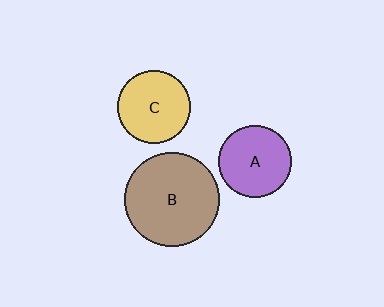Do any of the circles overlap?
No, none of the circles overlap.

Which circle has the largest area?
Circle B (brown).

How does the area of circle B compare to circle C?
Approximately 1.7 times.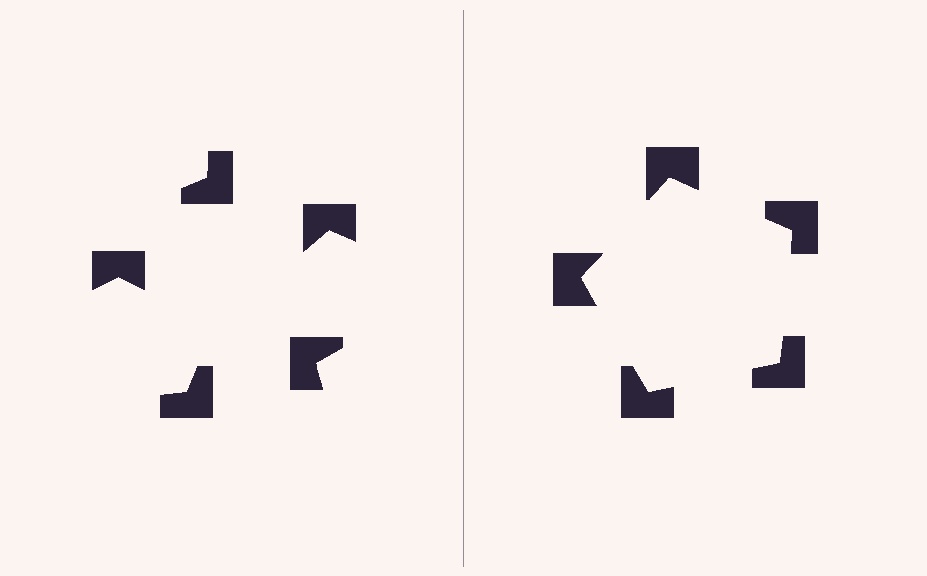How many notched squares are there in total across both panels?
10 — 5 on each side.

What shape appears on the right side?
An illusory pentagon.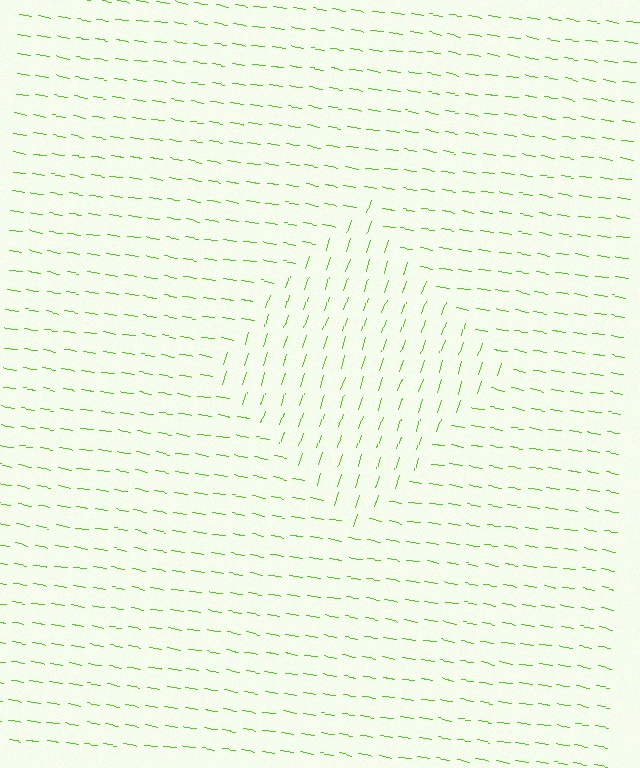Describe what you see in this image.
The image is filled with small lime line segments. A diamond region in the image has lines oriented differently from the surrounding lines, creating a visible texture boundary.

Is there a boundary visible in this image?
Yes, there is a texture boundary formed by a change in line orientation.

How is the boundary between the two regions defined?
The boundary is defined purely by a change in line orientation (approximately 81 degrees difference). All lines are the same color and thickness.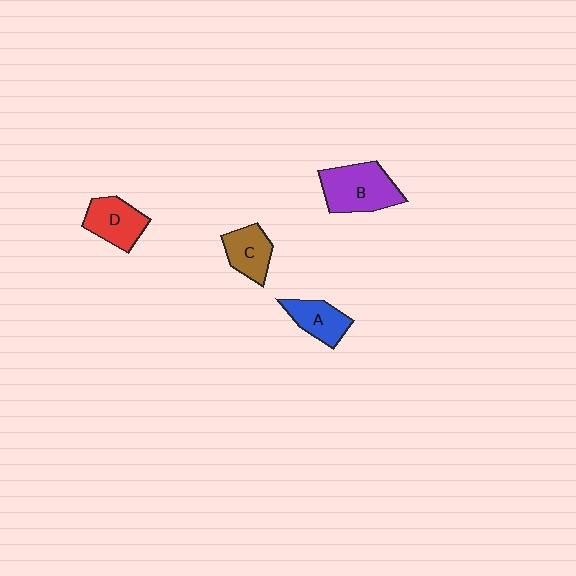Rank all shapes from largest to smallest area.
From largest to smallest: B (purple), D (red), C (brown), A (blue).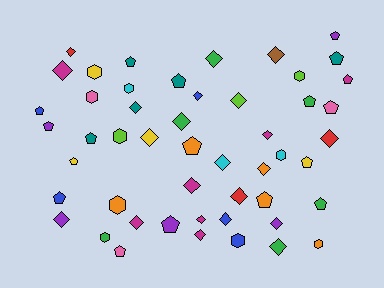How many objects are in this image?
There are 50 objects.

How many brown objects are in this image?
There is 1 brown object.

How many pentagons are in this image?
There are 18 pentagons.